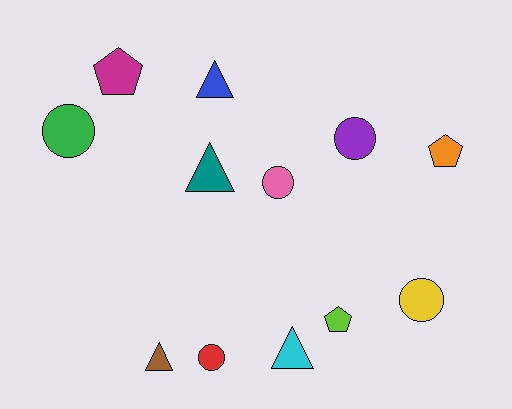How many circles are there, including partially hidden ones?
There are 5 circles.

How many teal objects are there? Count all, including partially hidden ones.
There is 1 teal object.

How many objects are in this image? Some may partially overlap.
There are 12 objects.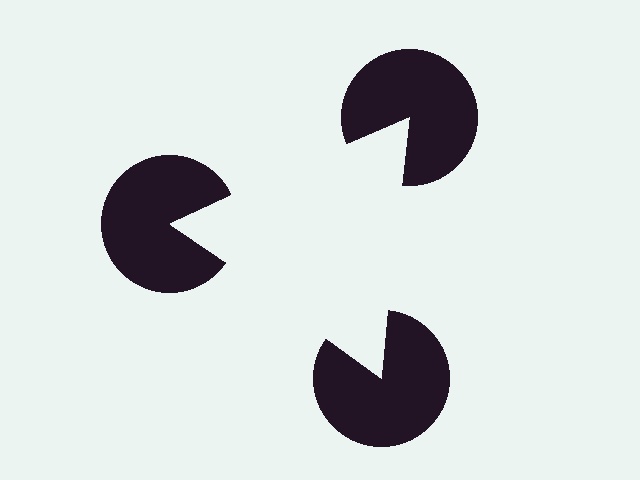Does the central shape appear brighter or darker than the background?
It typically appears slightly brighter than the background, even though no actual brightness change is drawn.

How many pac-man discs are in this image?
There are 3 — one at each vertex of the illusory triangle.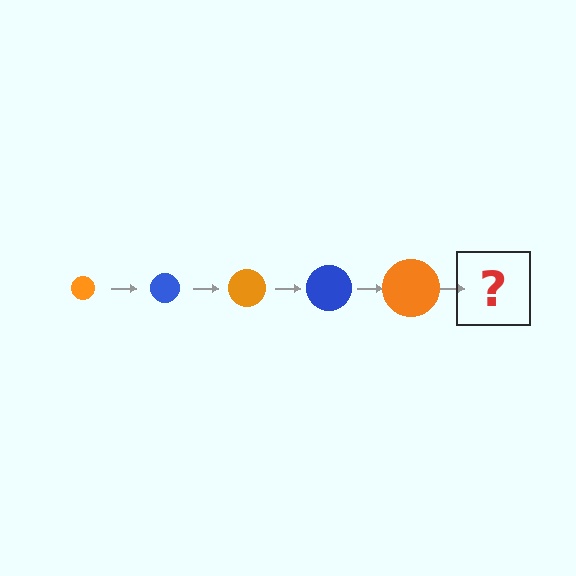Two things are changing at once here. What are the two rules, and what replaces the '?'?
The two rules are that the circle grows larger each step and the color cycles through orange and blue. The '?' should be a blue circle, larger than the previous one.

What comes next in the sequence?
The next element should be a blue circle, larger than the previous one.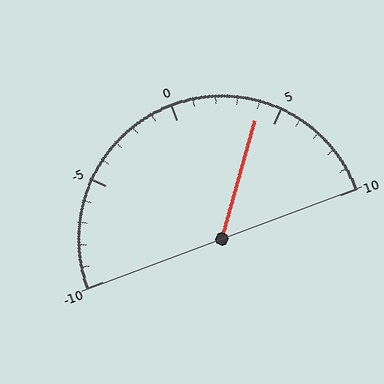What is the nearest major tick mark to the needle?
The nearest major tick mark is 5.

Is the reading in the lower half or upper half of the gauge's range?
The reading is in the upper half of the range (-10 to 10).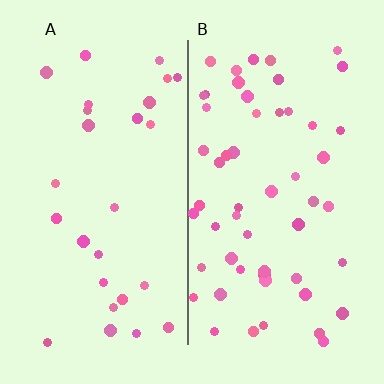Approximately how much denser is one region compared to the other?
Approximately 1.9× — region B over region A.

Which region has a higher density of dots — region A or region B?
B (the right).